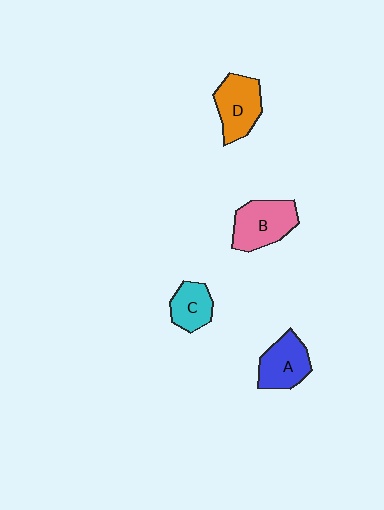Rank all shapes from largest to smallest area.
From largest to smallest: B (pink), D (orange), A (blue), C (cyan).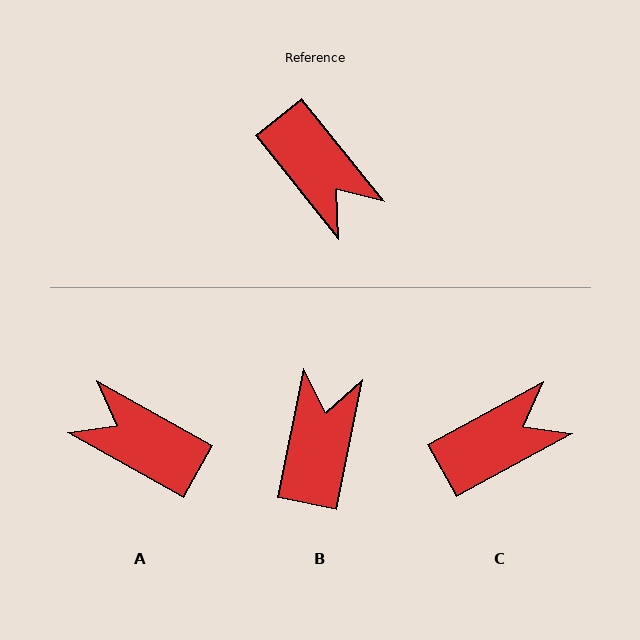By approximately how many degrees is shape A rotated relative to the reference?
Approximately 158 degrees clockwise.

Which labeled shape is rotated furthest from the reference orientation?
A, about 158 degrees away.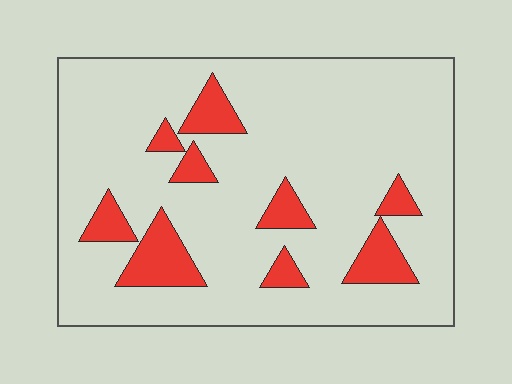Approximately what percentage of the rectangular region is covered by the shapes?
Approximately 15%.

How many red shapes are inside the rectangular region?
9.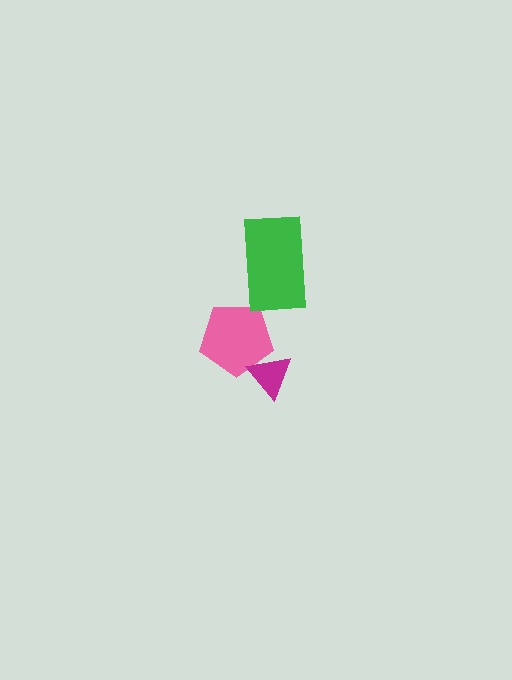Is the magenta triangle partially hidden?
No, no other shape covers it.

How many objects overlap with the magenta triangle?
1 object overlaps with the magenta triangle.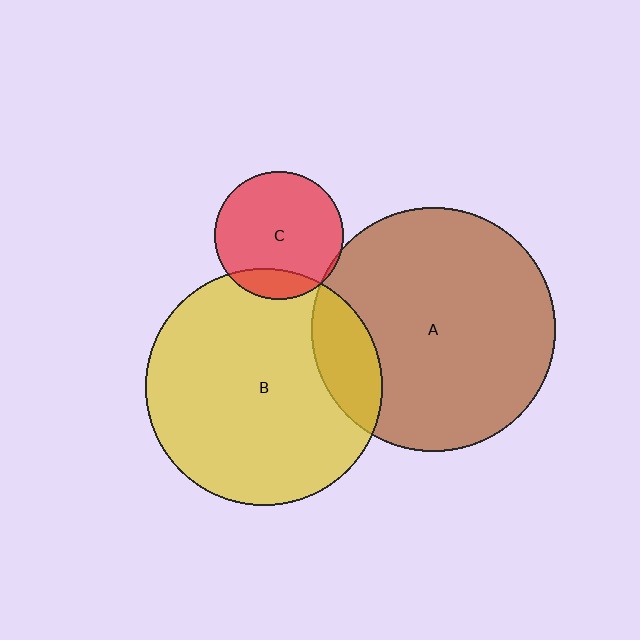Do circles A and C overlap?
Yes.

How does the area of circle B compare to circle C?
Approximately 3.4 times.